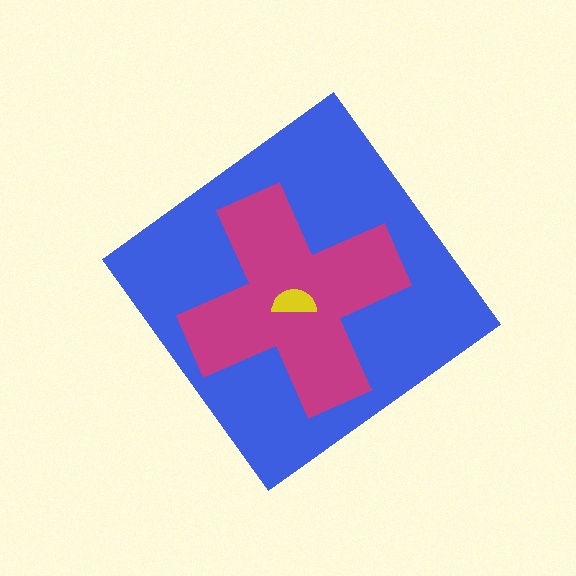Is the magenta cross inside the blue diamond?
Yes.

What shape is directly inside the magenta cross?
The yellow semicircle.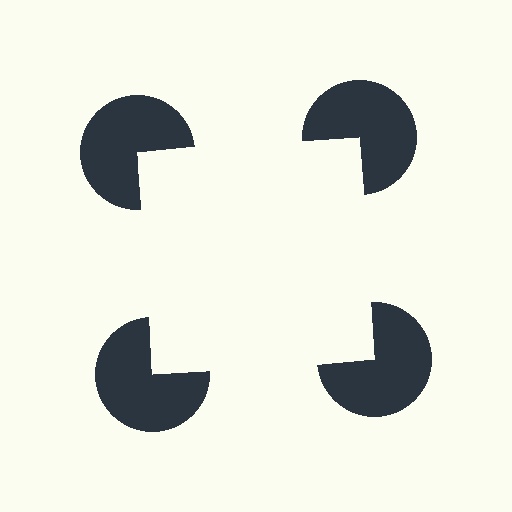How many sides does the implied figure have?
4 sides.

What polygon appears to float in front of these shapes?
An illusory square — its edges are inferred from the aligned wedge cuts in the pac-man discs, not physically drawn.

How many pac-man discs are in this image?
There are 4 — one at each vertex of the illusory square.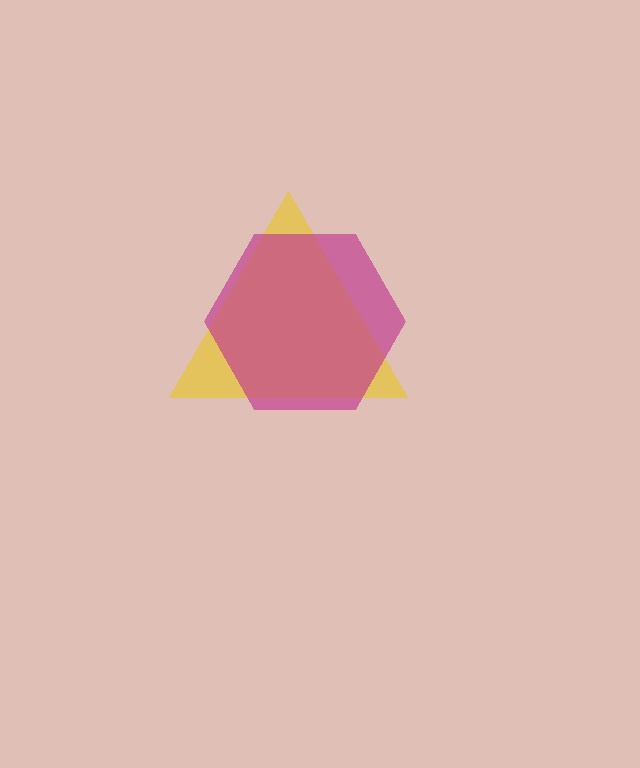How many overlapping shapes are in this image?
There are 2 overlapping shapes in the image.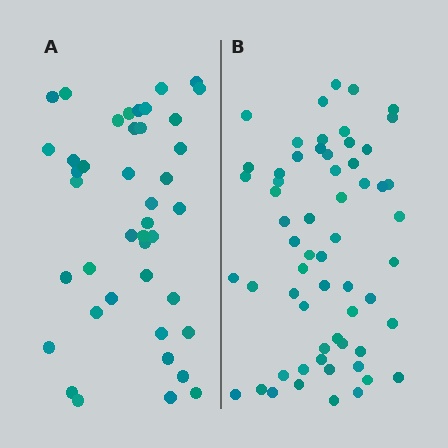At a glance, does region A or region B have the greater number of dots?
Region B (the right region) has more dots.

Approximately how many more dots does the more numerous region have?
Region B has approximately 20 more dots than region A.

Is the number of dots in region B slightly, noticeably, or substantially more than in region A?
Region B has noticeably more, but not dramatically so. The ratio is roughly 1.4 to 1.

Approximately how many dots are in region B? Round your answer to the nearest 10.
About 60 dots.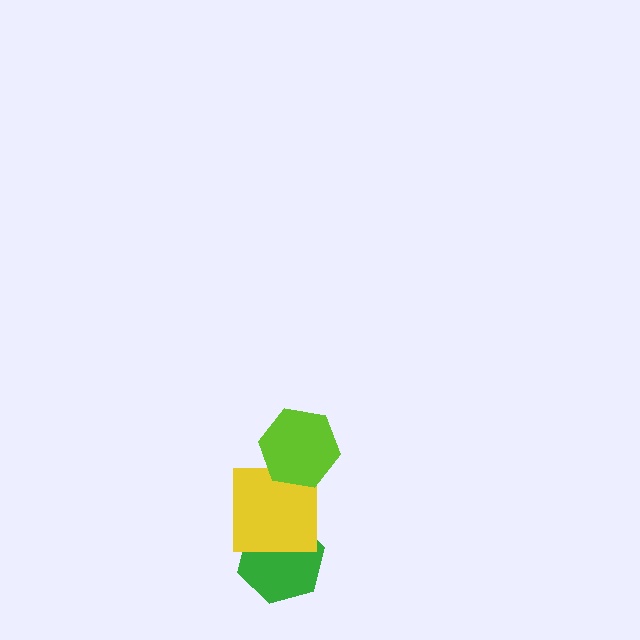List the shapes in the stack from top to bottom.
From top to bottom: the lime hexagon, the yellow square, the green hexagon.